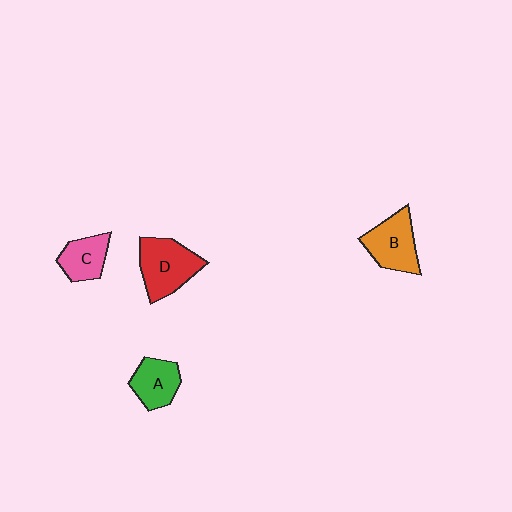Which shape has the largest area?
Shape D (red).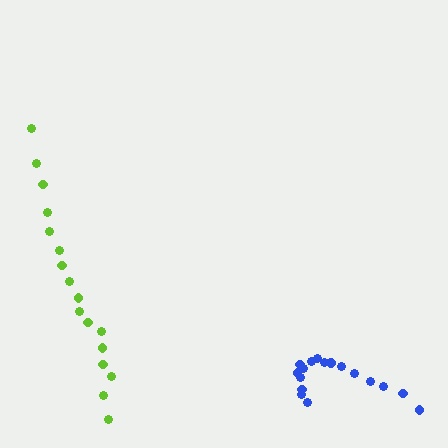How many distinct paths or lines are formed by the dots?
There are 2 distinct paths.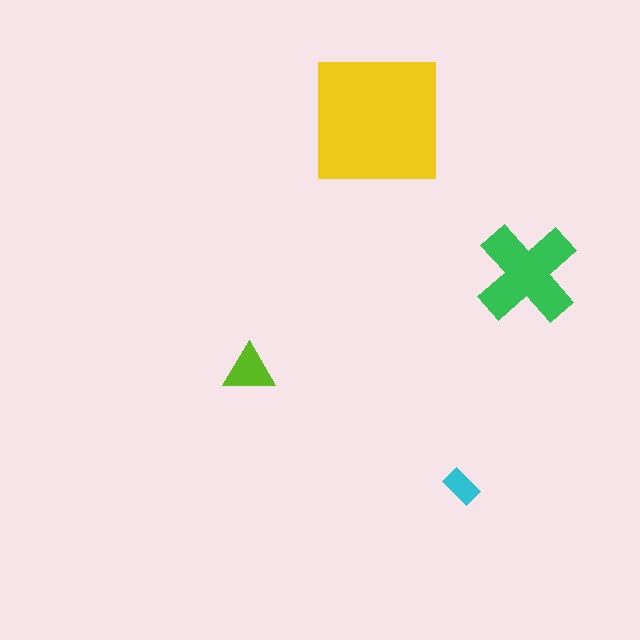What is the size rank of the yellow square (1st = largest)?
1st.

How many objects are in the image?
There are 4 objects in the image.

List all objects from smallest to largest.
The cyan rectangle, the lime triangle, the green cross, the yellow square.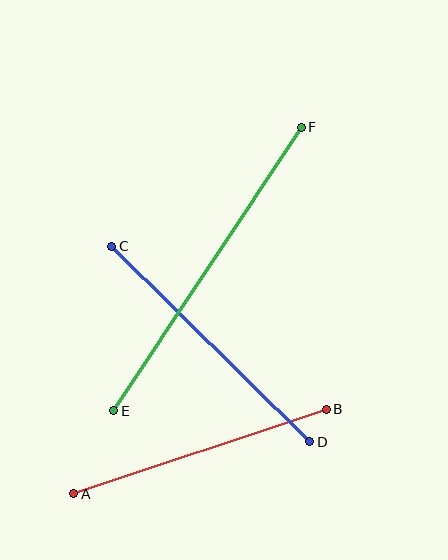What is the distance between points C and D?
The distance is approximately 278 pixels.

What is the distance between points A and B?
The distance is approximately 266 pixels.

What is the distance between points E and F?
The distance is approximately 340 pixels.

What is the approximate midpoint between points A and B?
The midpoint is at approximately (200, 452) pixels.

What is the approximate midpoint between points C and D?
The midpoint is at approximately (211, 344) pixels.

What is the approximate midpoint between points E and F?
The midpoint is at approximately (207, 269) pixels.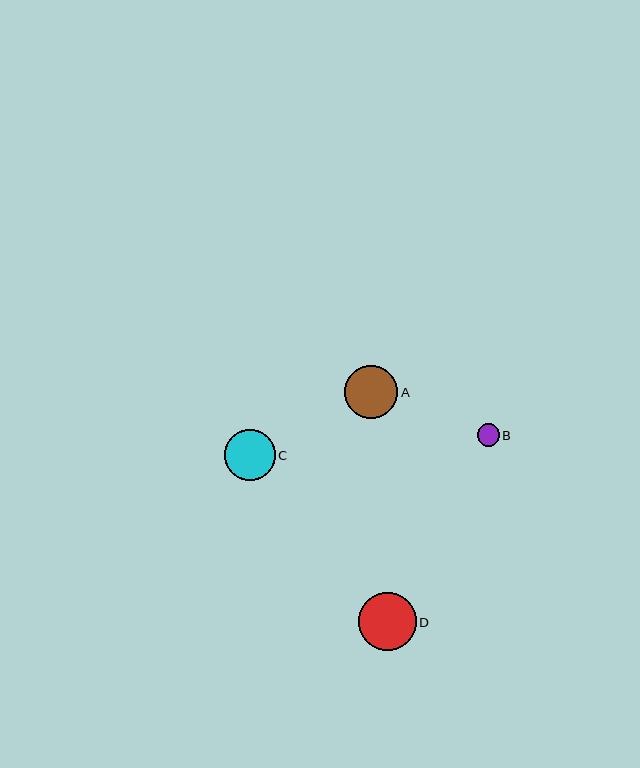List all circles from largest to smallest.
From largest to smallest: D, A, C, B.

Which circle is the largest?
Circle D is the largest with a size of approximately 58 pixels.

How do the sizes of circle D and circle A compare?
Circle D and circle A are approximately the same size.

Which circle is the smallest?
Circle B is the smallest with a size of approximately 22 pixels.